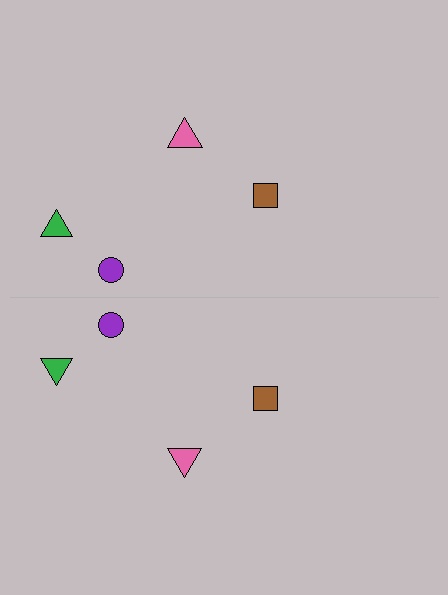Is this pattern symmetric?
Yes, this pattern has bilateral (reflection) symmetry.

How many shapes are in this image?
There are 8 shapes in this image.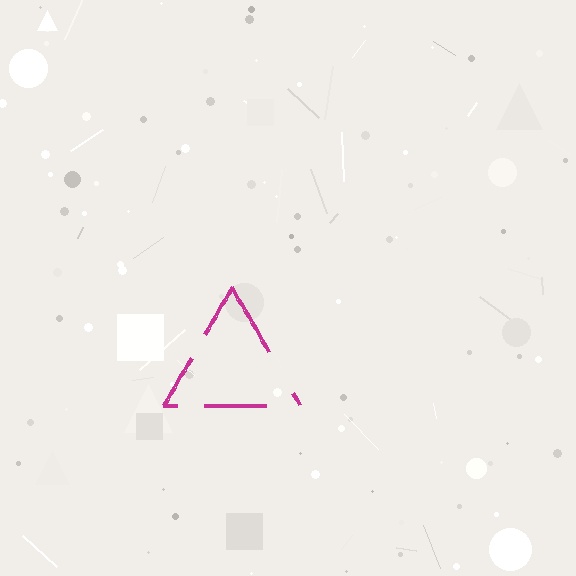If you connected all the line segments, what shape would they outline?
They would outline a triangle.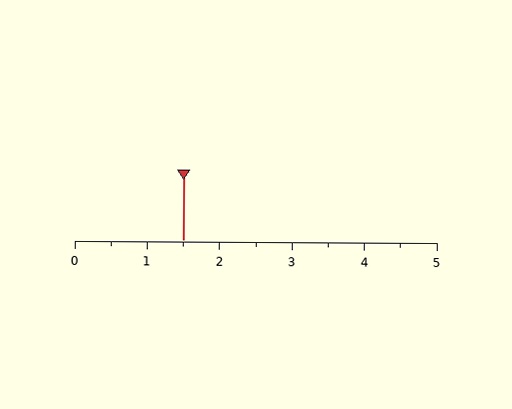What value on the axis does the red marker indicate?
The marker indicates approximately 1.5.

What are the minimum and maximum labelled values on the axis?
The axis runs from 0 to 5.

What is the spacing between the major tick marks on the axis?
The major ticks are spaced 1 apart.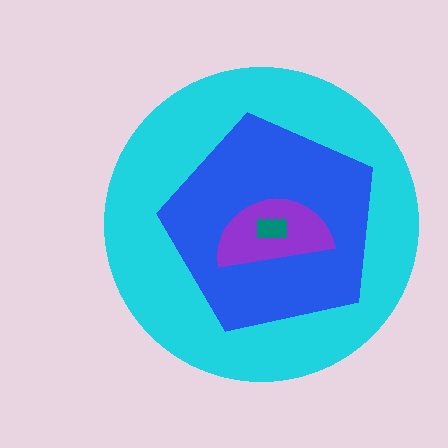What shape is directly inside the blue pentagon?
The purple semicircle.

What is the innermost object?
The teal rectangle.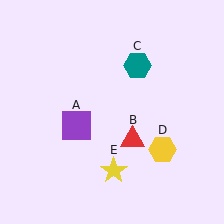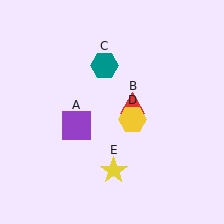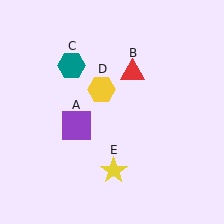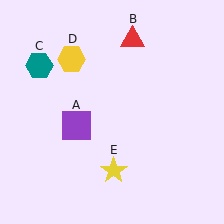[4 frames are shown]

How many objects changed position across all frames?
3 objects changed position: red triangle (object B), teal hexagon (object C), yellow hexagon (object D).